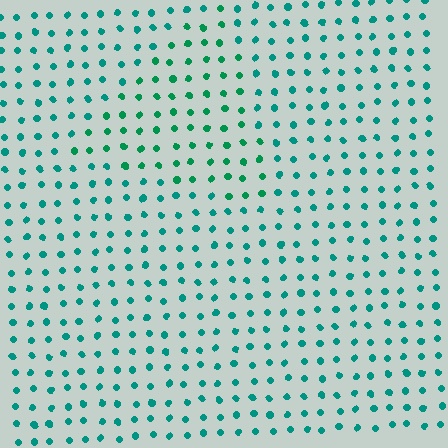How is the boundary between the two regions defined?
The boundary is defined purely by a slight shift in hue (about 22 degrees). Spacing, size, and orientation are identical on both sides.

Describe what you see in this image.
The image is filled with small teal elements in a uniform arrangement. A triangle-shaped region is visible where the elements are tinted to a slightly different hue, forming a subtle color boundary.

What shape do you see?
I see a triangle.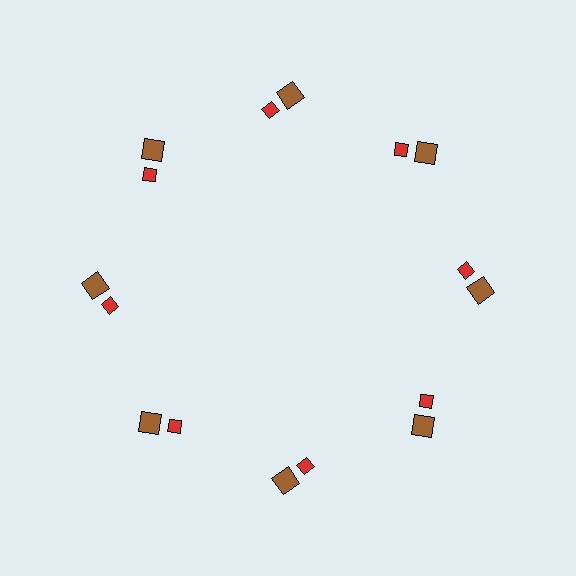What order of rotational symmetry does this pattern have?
This pattern has 8-fold rotational symmetry.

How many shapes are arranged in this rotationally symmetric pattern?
There are 16 shapes, arranged in 8 groups of 2.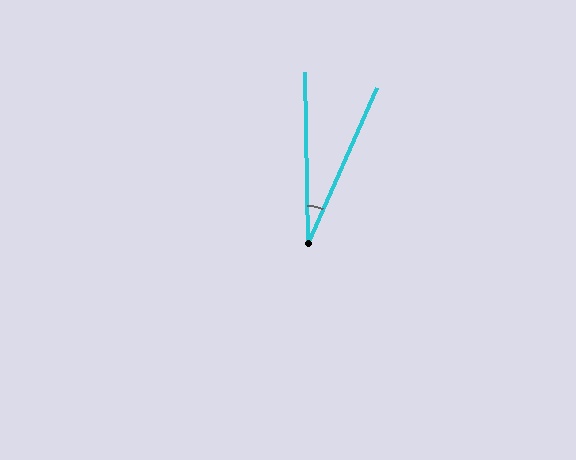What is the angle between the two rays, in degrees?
Approximately 25 degrees.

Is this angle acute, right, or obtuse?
It is acute.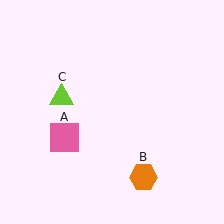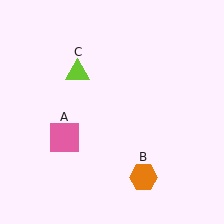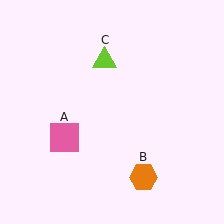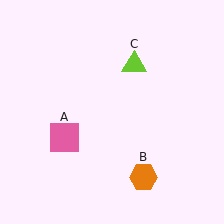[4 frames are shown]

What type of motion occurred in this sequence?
The lime triangle (object C) rotated clockwise around the center of the scene.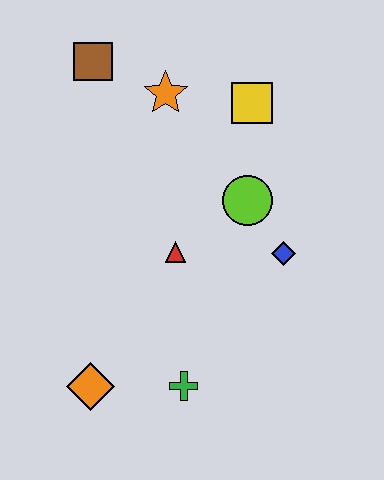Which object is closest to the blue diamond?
The lime circle is closest to the blue diamond.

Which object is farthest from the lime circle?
The orange diamond is farthest from the lime circle.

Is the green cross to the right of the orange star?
Yes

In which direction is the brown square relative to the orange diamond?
The brown square is above the orange diamond.